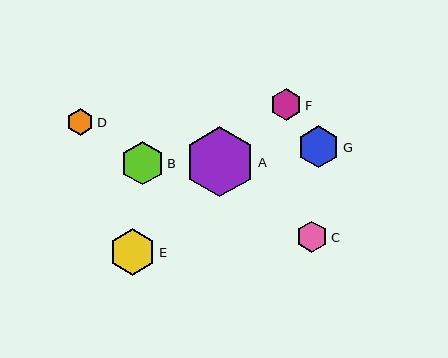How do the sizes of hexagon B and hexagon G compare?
Hexagon B and hexagon G are approximately the same size.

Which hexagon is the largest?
Hexagon A is the largest with a size of approximately 70 pixels.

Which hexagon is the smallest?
Hexagon D is the smallest with a size of approximately 27 pixels.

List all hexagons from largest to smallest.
From largest to smallest: A, E, B, G, C, F, D.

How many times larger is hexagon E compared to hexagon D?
Hexagon E is approximately 1.8 times the size of hexagon D.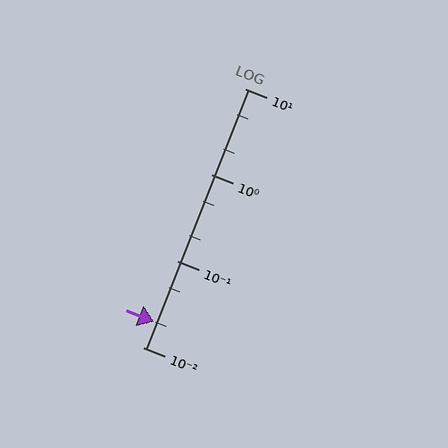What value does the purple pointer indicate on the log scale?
The pointer indicates approximately 0.02.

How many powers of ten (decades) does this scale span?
The scale spans 3 decades, from 0.01 to 10.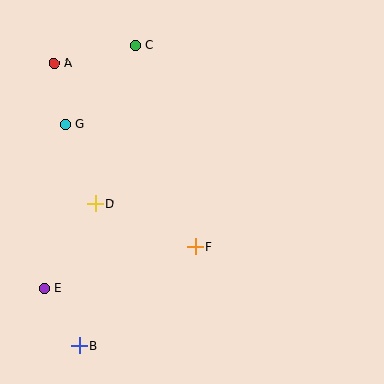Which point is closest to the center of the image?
Point F at (195, 247) is closest to the center.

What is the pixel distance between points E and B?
The distance between E and B is 68 pixels.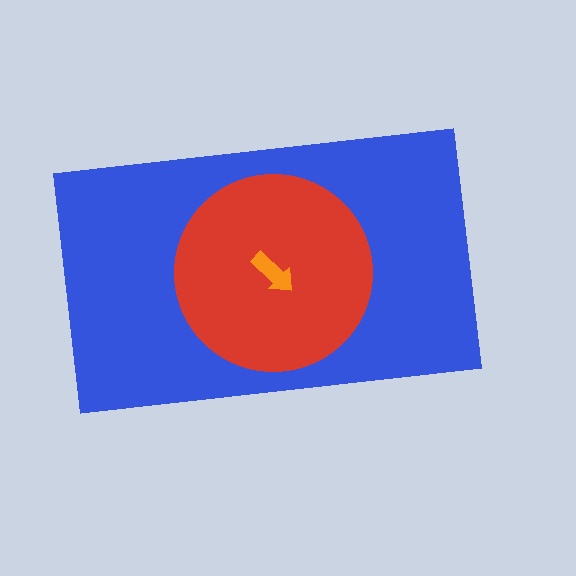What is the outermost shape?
The blue rectangle.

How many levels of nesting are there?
3.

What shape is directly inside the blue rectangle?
The red circle.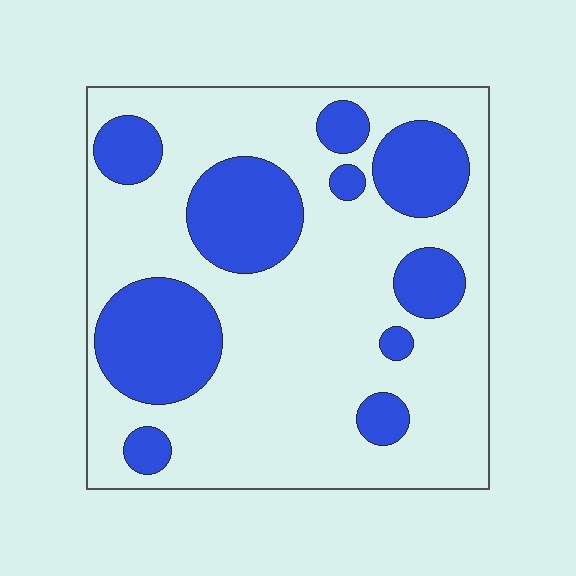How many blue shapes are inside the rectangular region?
10.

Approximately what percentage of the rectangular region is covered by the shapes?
Approximately 30%.